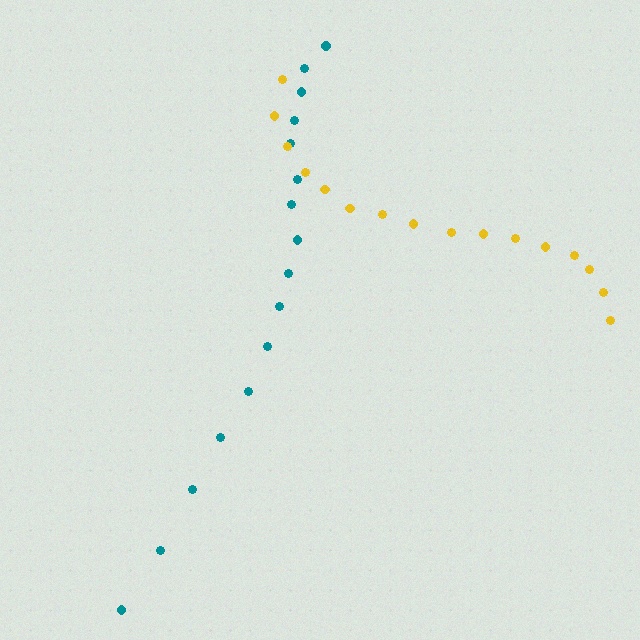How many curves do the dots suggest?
There are 2 distinct paths.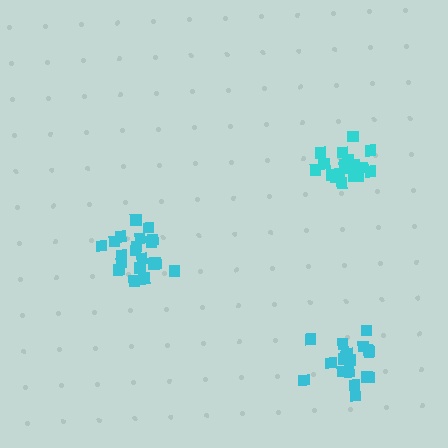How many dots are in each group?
Group 1: 20 dots, Group 2: 18 dots, Group 3: 19 dots (57 total).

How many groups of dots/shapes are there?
There are 3 groups.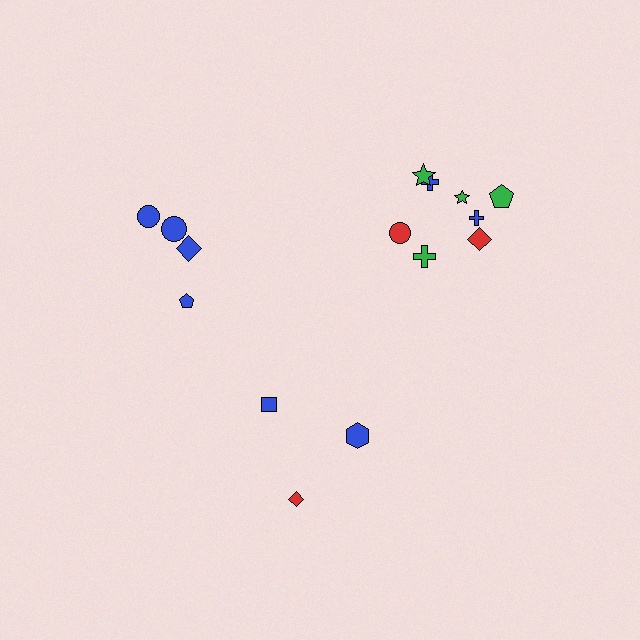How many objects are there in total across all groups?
There are 15 objects.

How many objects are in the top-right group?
There are 8 objects.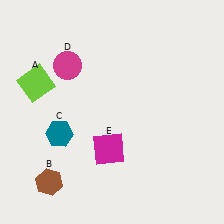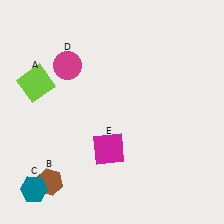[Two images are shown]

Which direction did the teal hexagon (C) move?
The teal hexagon (C) moved down.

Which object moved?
The teal hexagon (C) moved down.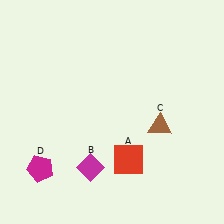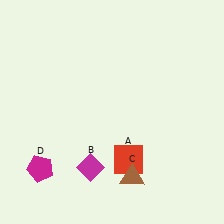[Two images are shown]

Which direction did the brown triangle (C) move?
The brown triangle (C) moved down.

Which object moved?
The brown triangle (C) moved down.